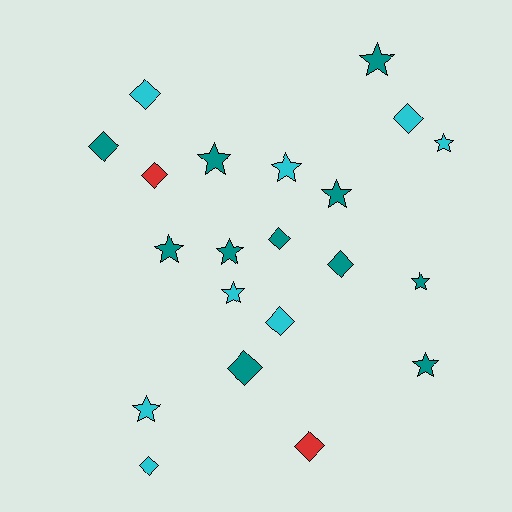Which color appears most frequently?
Teal, with 11 objects.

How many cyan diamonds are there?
There are 4 cyan diamonds.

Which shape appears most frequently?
Star, with 11 objects.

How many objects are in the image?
There are 21 objects.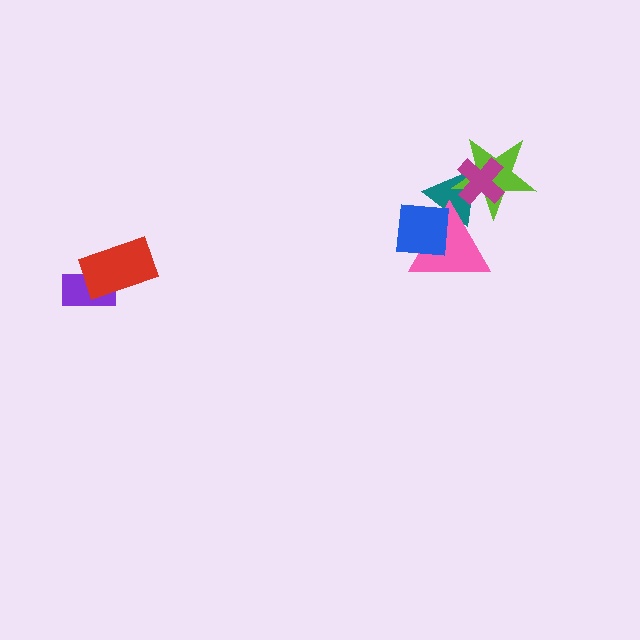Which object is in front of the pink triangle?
The blue square is in front of the pink triangle.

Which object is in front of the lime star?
The magenta cross is in front of the lime star.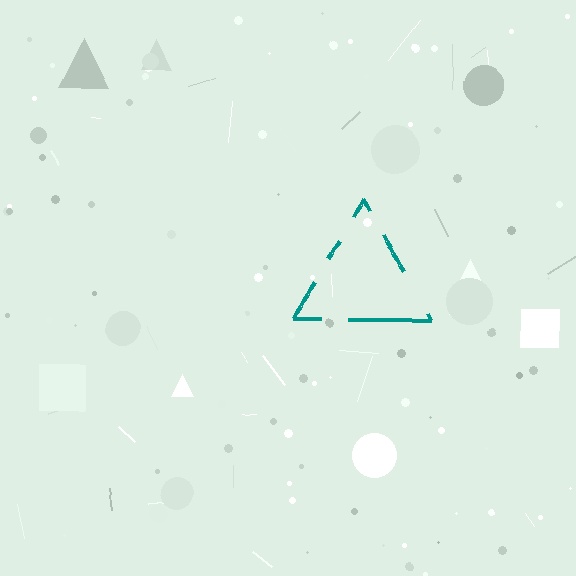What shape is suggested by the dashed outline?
The dashed outline suggests a triangle.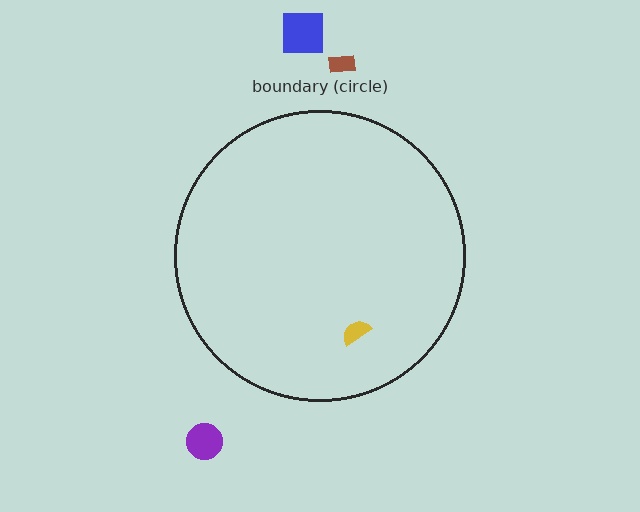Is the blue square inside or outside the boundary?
Outside.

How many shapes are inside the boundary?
1 inside, 3 outside.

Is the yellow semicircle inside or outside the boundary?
Inside.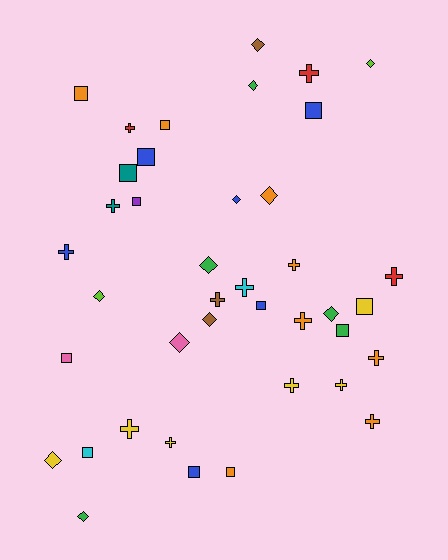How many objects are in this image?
There are 40 objects.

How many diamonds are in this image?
There are 12 diamonds.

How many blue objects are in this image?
There are 6 blue objects.